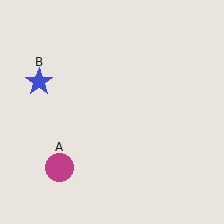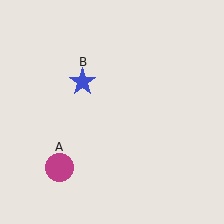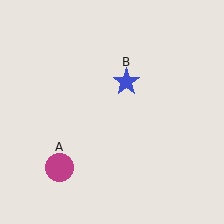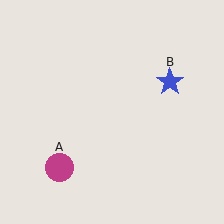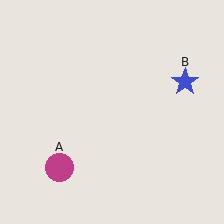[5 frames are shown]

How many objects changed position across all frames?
1 object changed position: blue star (object B).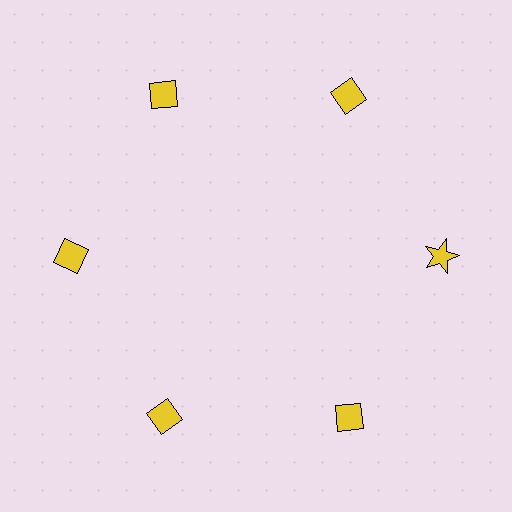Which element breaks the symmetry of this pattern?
The yellow star at roughly the 3 o'clock position breaks the symmetry. All other shapes are yellow diamonds.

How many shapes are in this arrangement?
There are 6 shapes arranged in a ring pattern.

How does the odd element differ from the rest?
It has a different shape: star instead of diamond.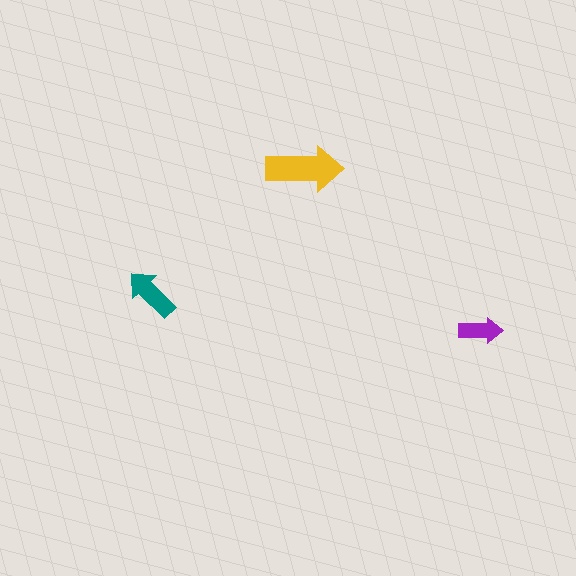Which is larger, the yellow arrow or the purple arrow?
The yellow one.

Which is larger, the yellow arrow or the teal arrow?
The yellow one.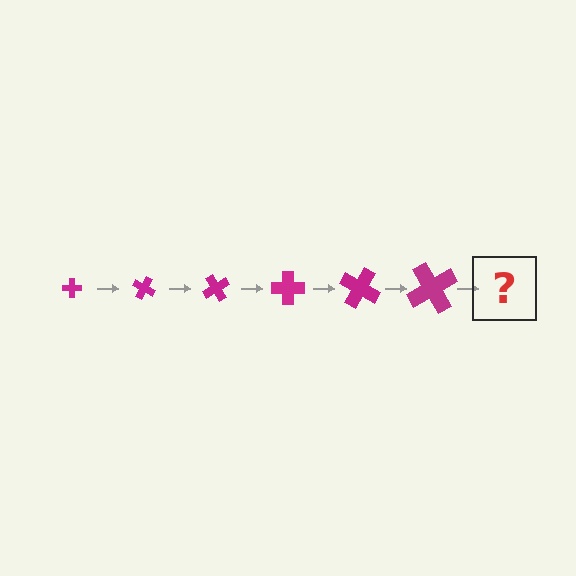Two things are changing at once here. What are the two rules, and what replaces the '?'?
The two rules are that the cross grows larger each step and it rotates 30 degrees each step. The '?' should be a cross, larger than the previous one and rotated 180 degrees from the start.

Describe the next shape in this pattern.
It should be a cross, larger than the previous one and rotated 180 degrees from the start.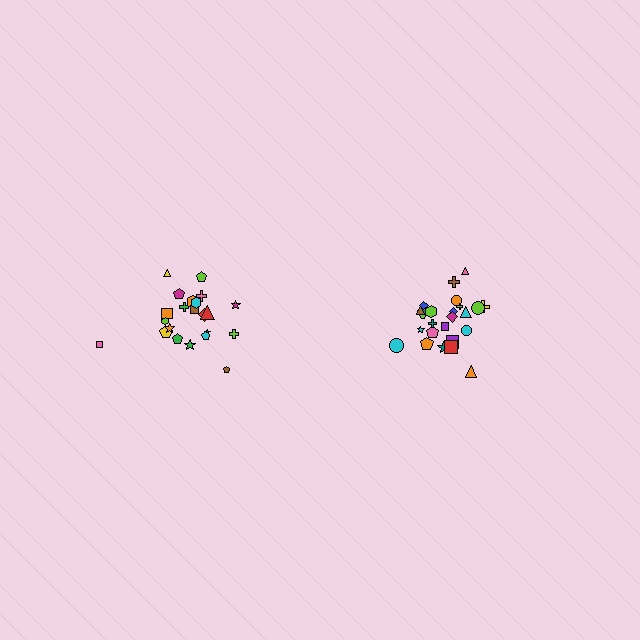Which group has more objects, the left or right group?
The right group.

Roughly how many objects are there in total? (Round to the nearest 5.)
Roughly 45 objects in total.